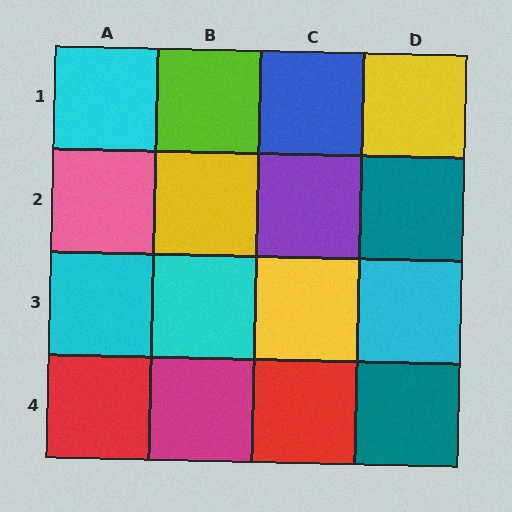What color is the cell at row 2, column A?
Pink.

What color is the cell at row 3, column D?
Cyan.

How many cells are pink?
1 cell is pink.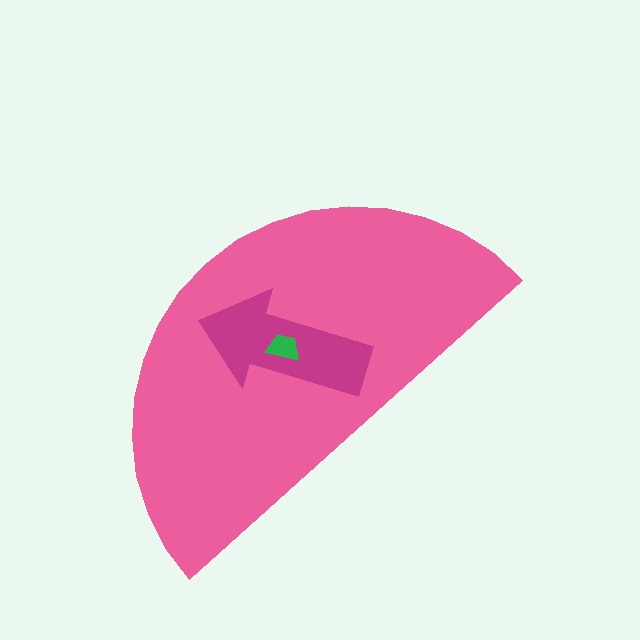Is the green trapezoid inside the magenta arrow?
Yes.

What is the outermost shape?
The pink semicircle.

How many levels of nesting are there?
3.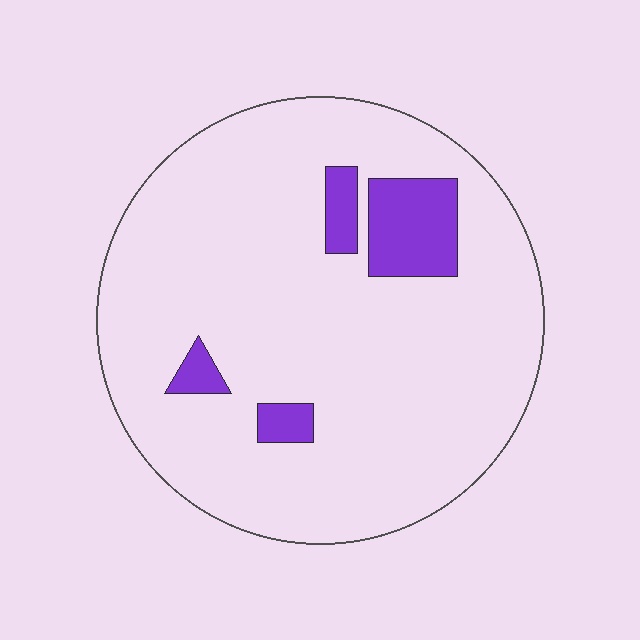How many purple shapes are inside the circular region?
4.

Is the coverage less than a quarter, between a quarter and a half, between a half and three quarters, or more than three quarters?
Less than a quarter.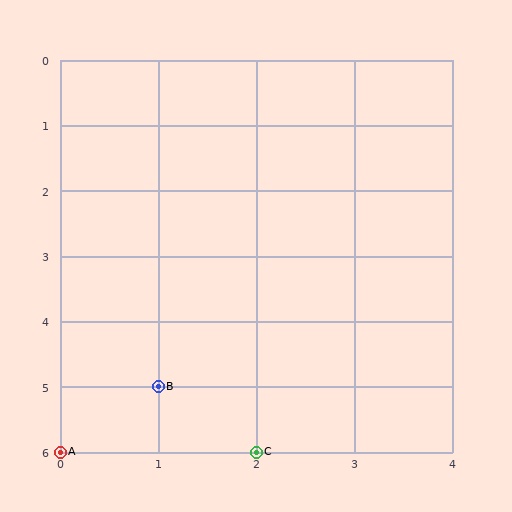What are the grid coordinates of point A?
Point A is at grid coordinates (0, 6).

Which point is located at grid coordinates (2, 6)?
Point C is at (2, 6).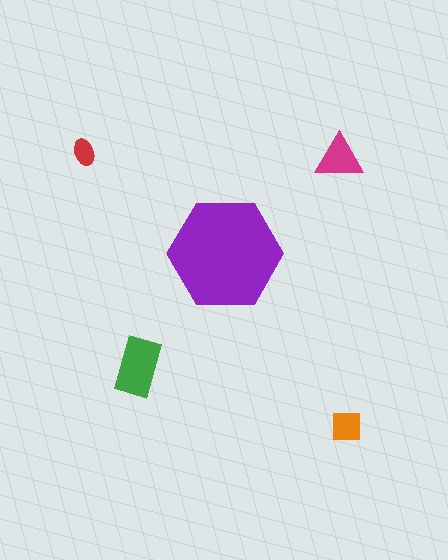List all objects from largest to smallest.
The purple hexagon, the green rectangle, the magenta triangle, the orange square, the red ellipse.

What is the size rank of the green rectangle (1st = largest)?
2nd.